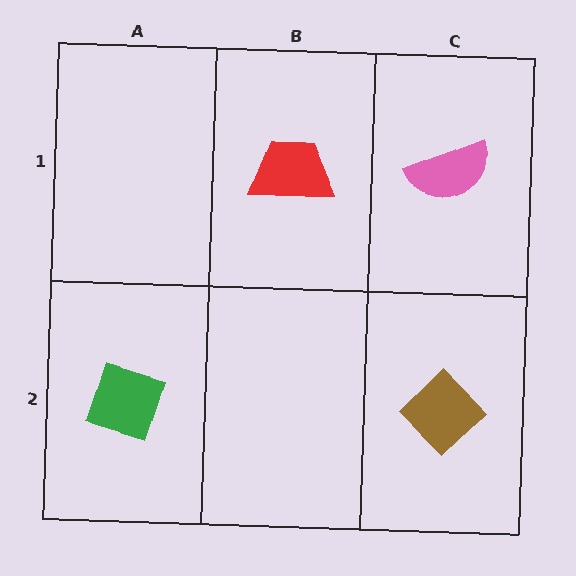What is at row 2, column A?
A green diamond.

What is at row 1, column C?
A pink semicircle.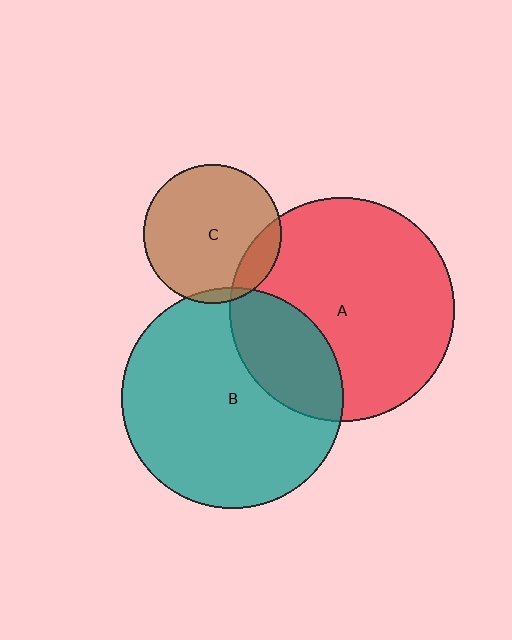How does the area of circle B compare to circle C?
Approximately 2.6 times.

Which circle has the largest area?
Circle A (red).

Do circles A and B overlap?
Yes.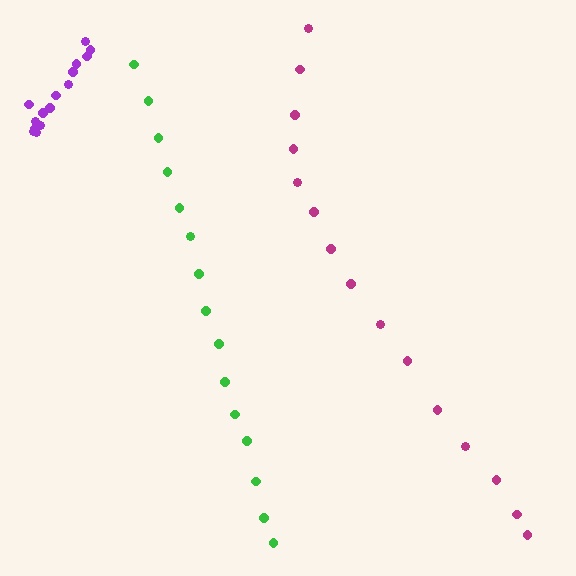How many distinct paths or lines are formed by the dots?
There are 3 distinct paths.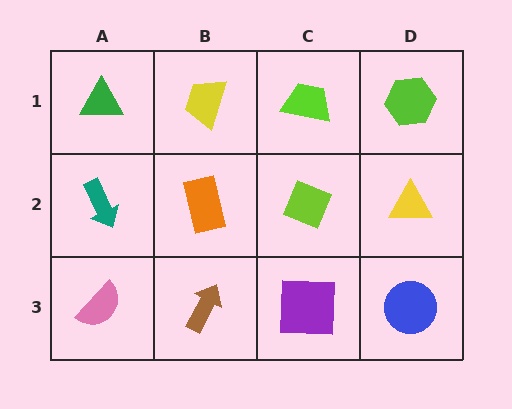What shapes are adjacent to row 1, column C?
A lime diamond (row 2, column C), a yellow trapezoid (row 1, column B), a lime hexagon (row 1, column D).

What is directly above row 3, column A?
A teal arrow.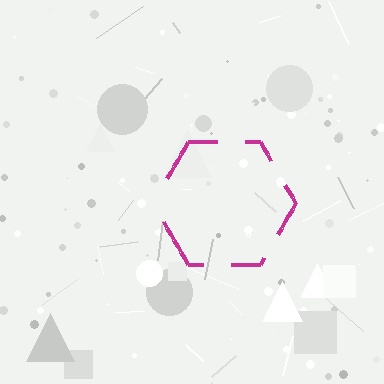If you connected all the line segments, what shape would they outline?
They would outline a hexagon.